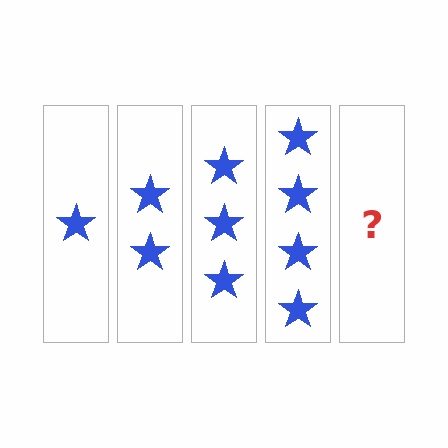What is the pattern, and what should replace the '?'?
The pattern is that each step adds one more star. The '?' should be 5 stars.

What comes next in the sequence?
The next element should be 5 stars.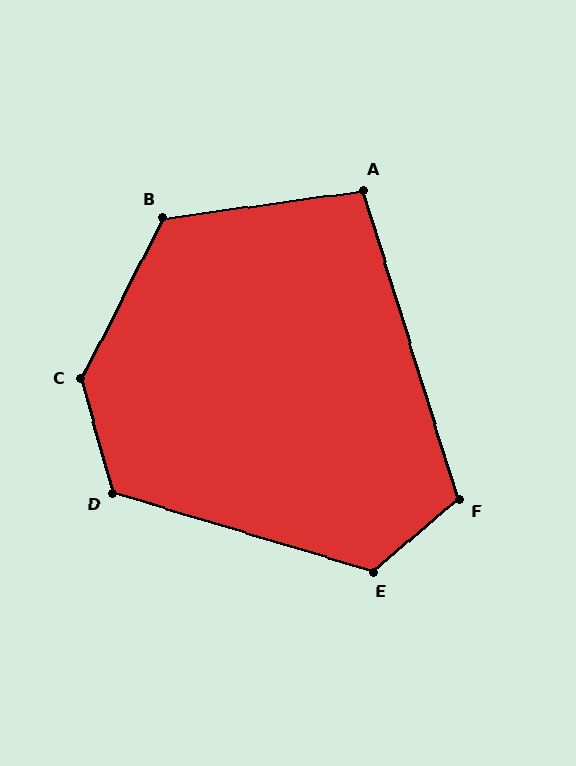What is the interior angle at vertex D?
Approximately 122 degrees (obtuse).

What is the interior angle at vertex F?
Approximately 113 degrees (obtuse).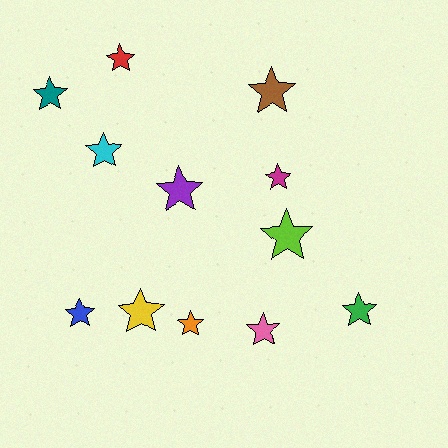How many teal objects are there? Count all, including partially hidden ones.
There is 1 teal object.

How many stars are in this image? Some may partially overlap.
There are 12 stars.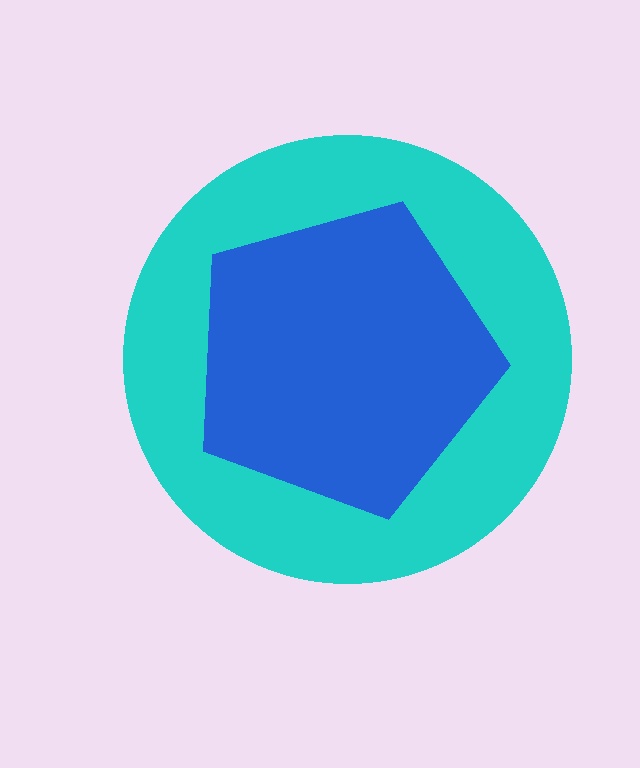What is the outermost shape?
The cyan circle.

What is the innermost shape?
The blue pentagon.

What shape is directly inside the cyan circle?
The blue pentagon.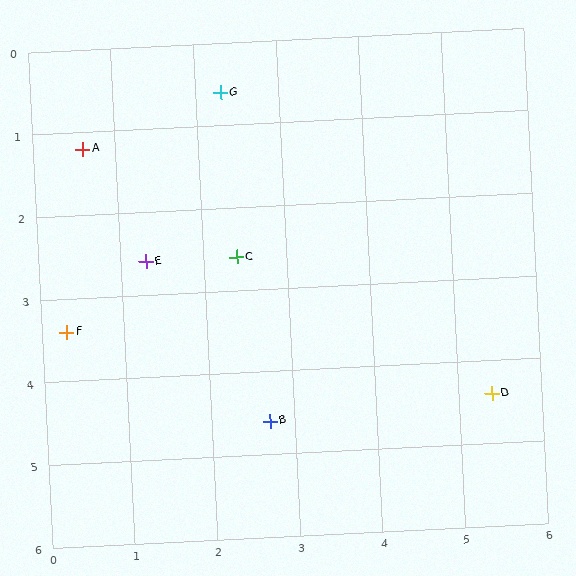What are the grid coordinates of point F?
Point F is at approximately (0.3, 3.4).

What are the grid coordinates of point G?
Point G is at approximately (2.3, 0.6).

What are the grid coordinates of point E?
Point E is at approximately (1.3, 2.6).